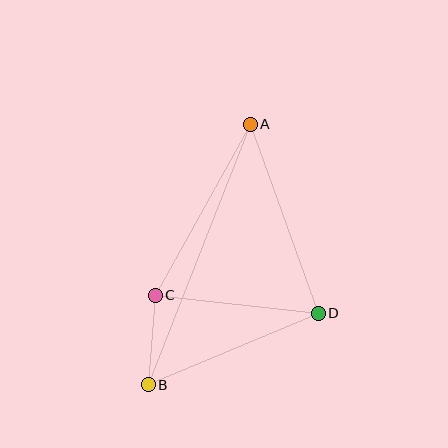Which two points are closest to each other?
Points B and C are closest to each other.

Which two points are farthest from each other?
Points A and B are farthest from each other.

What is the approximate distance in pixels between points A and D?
The distance between A and D is approximately 201 pixels.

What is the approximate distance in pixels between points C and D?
The distance between C and D is approximately 164 pixels.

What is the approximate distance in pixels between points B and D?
The distance between B and D is approximately 184 pixels.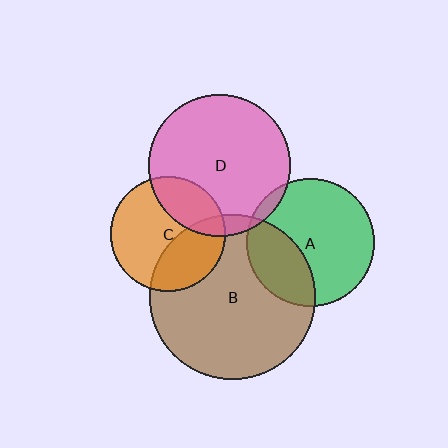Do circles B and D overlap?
Yes.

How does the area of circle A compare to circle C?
Approximately 1.2 times.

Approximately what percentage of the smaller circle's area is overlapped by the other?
Approximately 5%.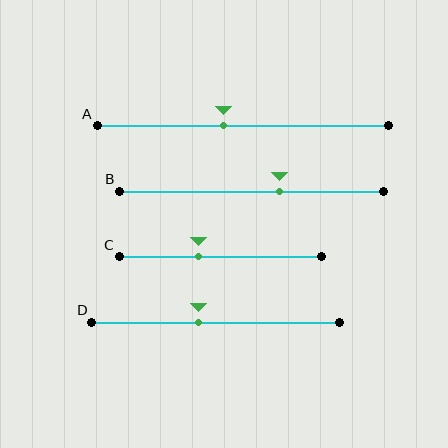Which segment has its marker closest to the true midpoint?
Segment A has its marker closest to the true midpoint.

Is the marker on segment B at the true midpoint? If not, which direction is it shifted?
No, the marker on segment B is shifted to the right by about 11% of the segment length.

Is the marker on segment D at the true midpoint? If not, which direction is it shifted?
No, the marker on segment D is shifted to the left by about 7% of the segment length.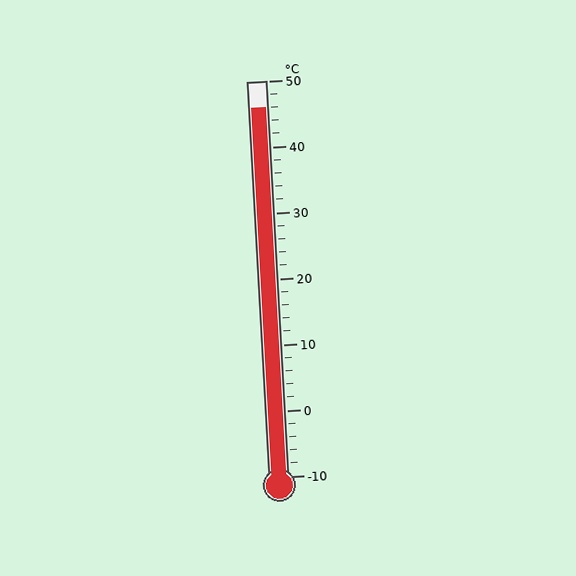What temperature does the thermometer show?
The thermometer shows approximately 46°C.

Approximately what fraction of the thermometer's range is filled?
The thermometer is filled to approximately 95% of its range.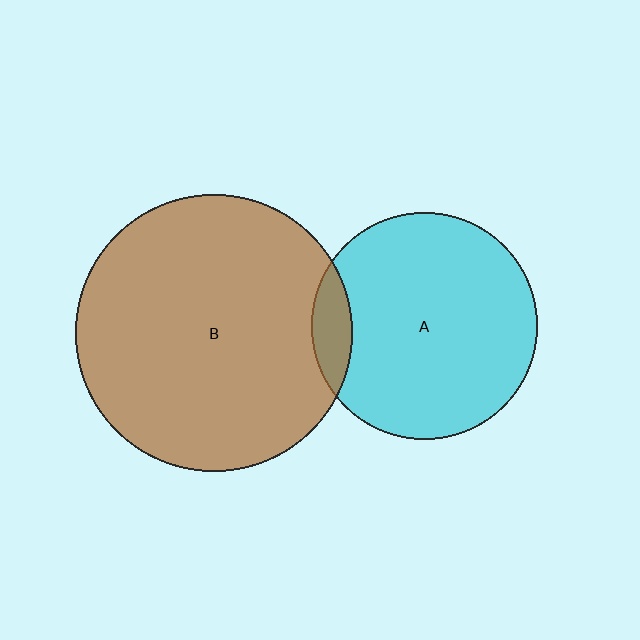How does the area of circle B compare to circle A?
Approximately 1.5 times.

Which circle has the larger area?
Circle B (brown).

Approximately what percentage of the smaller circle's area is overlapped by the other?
Approximately 10%.